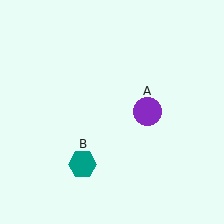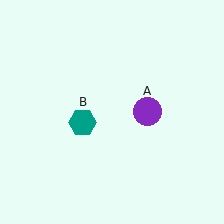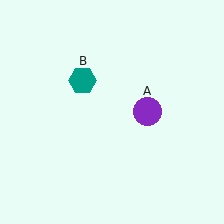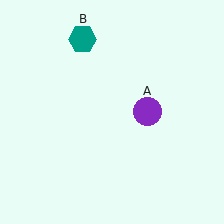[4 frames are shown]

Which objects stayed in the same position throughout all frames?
Purple circle (object A) remained stationary.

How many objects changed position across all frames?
1 object changed position: teal hexagon (object B).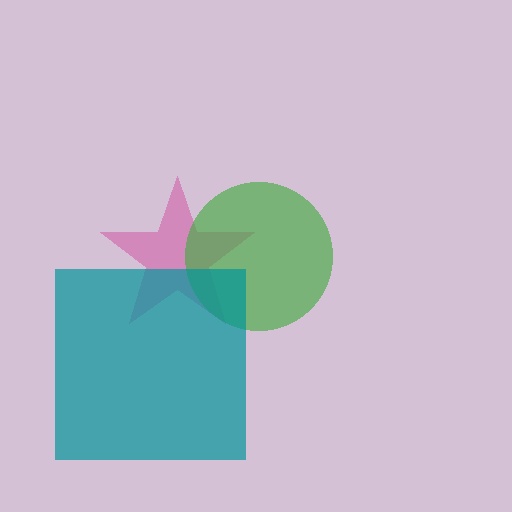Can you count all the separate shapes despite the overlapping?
Yes, there are 3 separate shapes.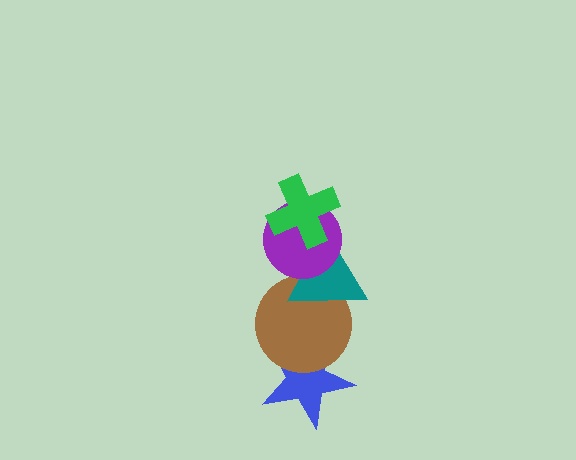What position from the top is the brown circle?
The brown circle is 4th from the top.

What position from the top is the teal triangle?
The teal triangle is 3rd from the top.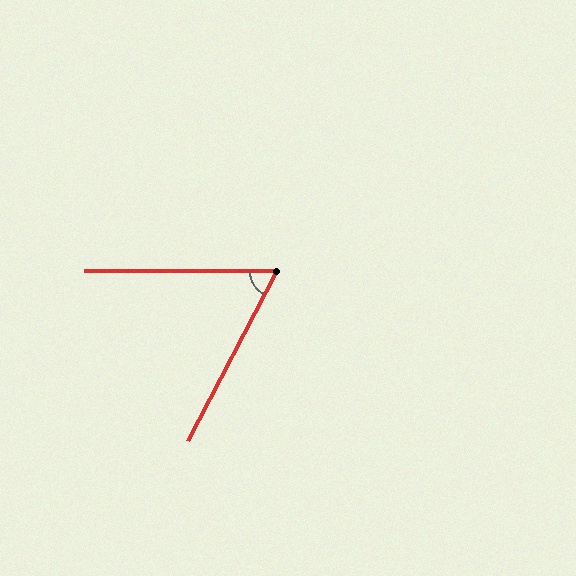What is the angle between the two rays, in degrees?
Approximately 63 degrees.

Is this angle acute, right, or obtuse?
It is acute.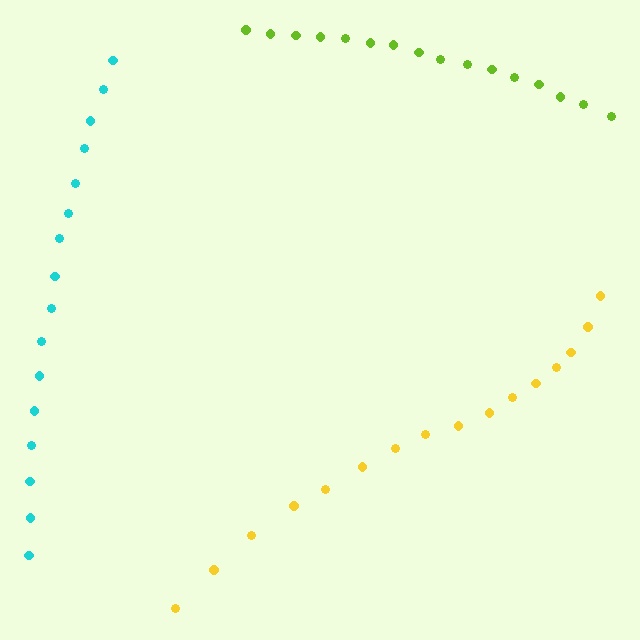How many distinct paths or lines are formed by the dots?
There are 3 distinct paths.